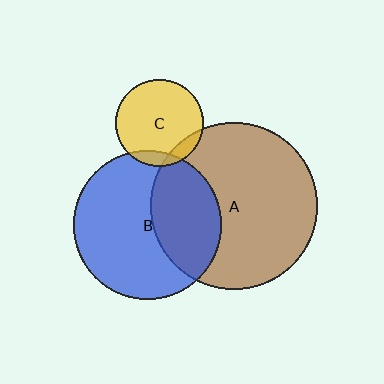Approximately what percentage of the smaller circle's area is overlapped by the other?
Approximately 10%.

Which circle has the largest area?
Circle A (brown).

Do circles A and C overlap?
Yes.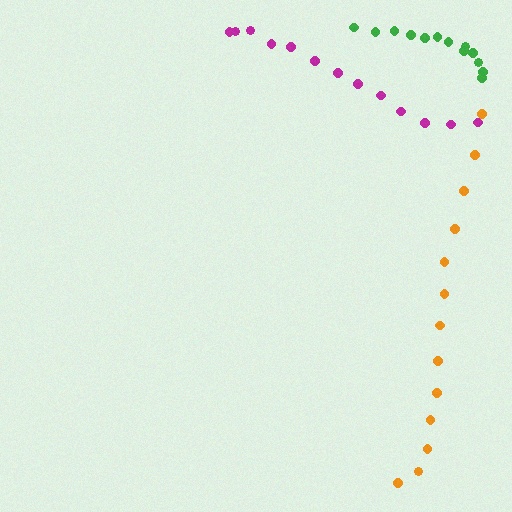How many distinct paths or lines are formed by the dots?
There are 3 distinct paths.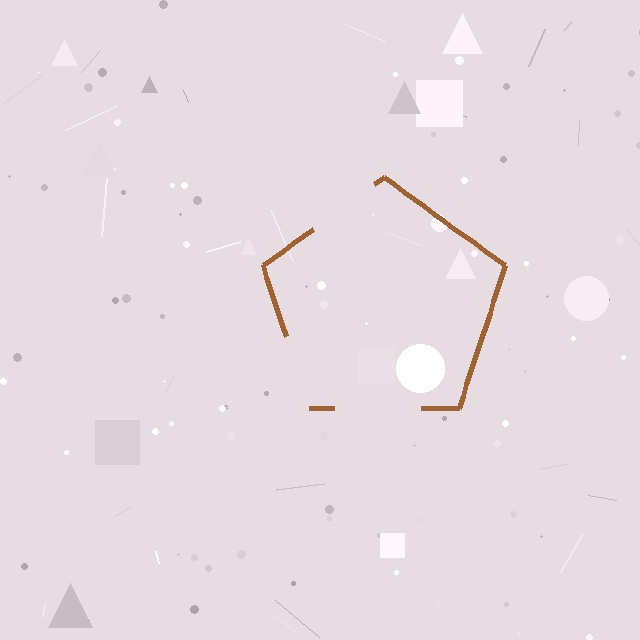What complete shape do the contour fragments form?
The contour fragments form a pentagon.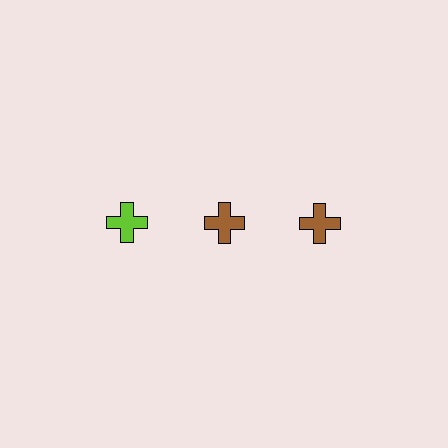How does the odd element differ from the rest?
It has a different color: lime instead of brown.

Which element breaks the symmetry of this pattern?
The lime cross in the top row, leftmost column breaks the symmetry. All other shapes are brown crosses.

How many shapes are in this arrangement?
There are 3 shapes arranged in a grid pattern.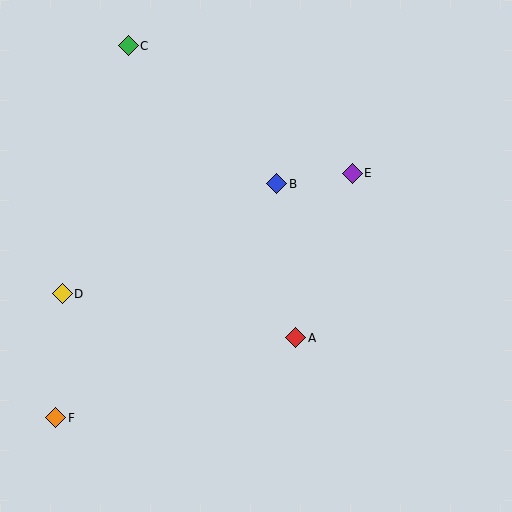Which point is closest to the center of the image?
Point B at (277, 184) is closest to the center.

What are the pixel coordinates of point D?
Point D is at (62, 294).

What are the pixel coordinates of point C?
Point C is at (128, 46).